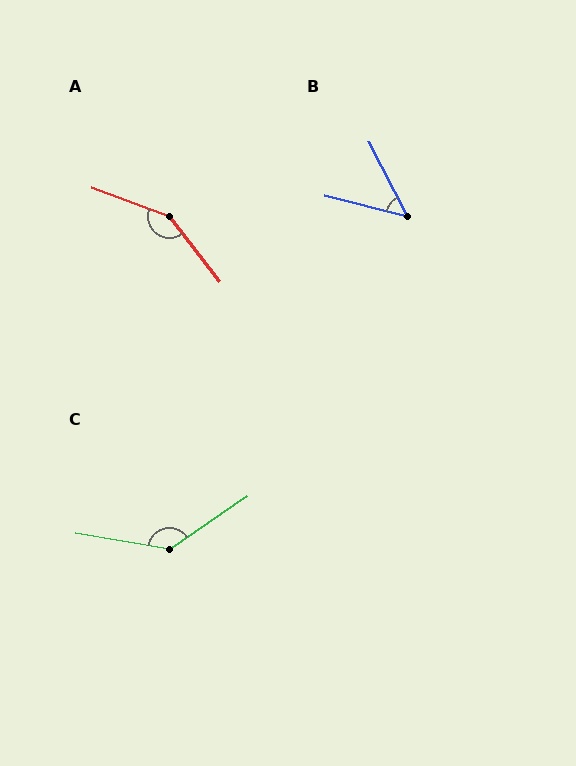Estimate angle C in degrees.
Approximately 136 degrees.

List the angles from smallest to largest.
B (49°), C (136°), A (148°).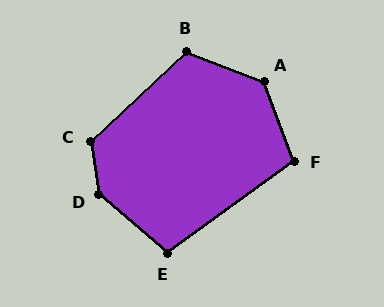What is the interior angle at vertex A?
Approximately 131 degrees (obtuse).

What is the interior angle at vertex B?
Approximately 116 degrees (obtuse).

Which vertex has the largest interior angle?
D, at approximately 138 degrees.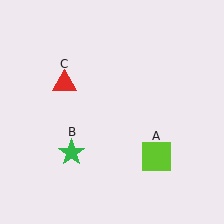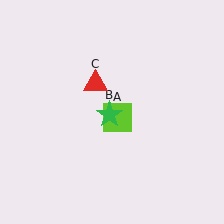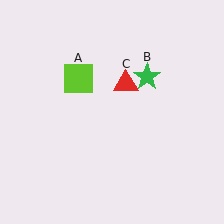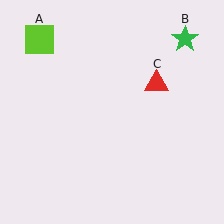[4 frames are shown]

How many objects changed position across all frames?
3 objects changed position: lime square (object A), green star (object B), red triangle (object C).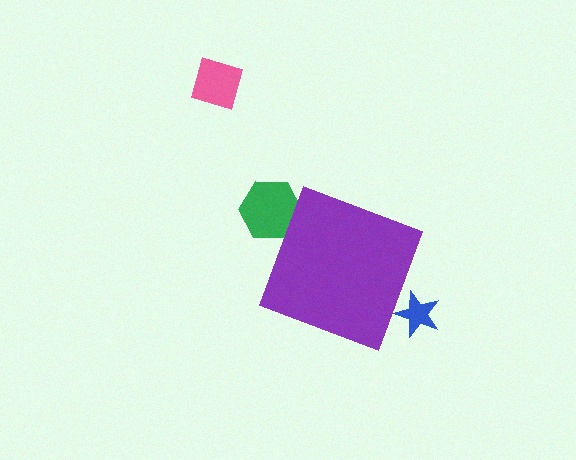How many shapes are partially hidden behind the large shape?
2 shapes are partially hidden.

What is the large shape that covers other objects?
A purple diamond.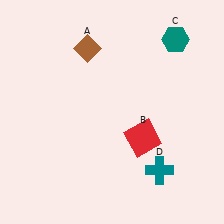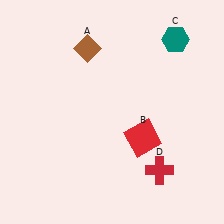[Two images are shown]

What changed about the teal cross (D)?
In Image 1, D is teal. In Image 2, it changed to red.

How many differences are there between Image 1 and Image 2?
There is 1 difference between the two images.